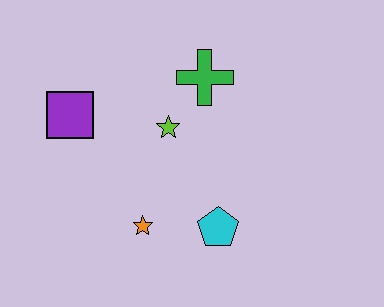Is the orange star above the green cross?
No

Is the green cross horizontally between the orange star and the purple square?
No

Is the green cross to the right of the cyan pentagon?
No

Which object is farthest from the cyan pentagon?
The purple square is farthest from the cyan pentagon.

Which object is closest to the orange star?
The cyan pentagon is closest to the orange star.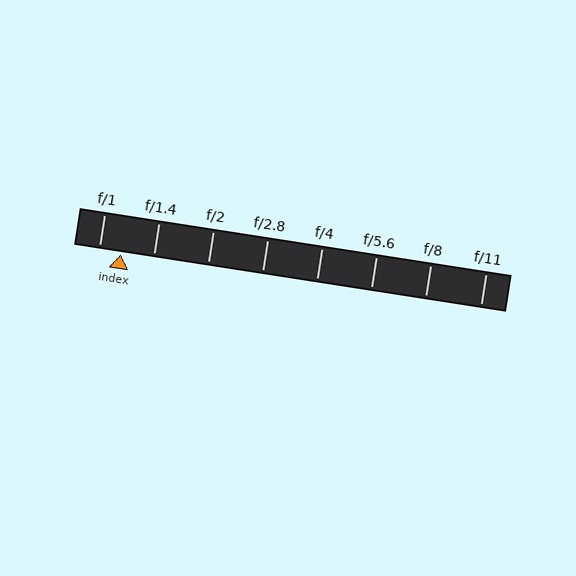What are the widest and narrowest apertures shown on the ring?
The widest aperture shown is f/1 and the narrowest is f/11.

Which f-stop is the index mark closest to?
The index mark is closest to f/1.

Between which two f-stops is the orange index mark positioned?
The index mark is between f/1 and f/1.4.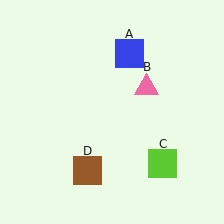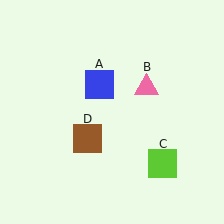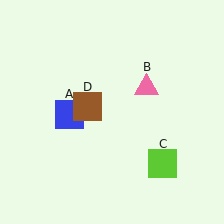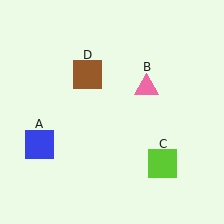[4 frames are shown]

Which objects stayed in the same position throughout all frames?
Pink triangle (object B) and lime square (object C) remained stationary.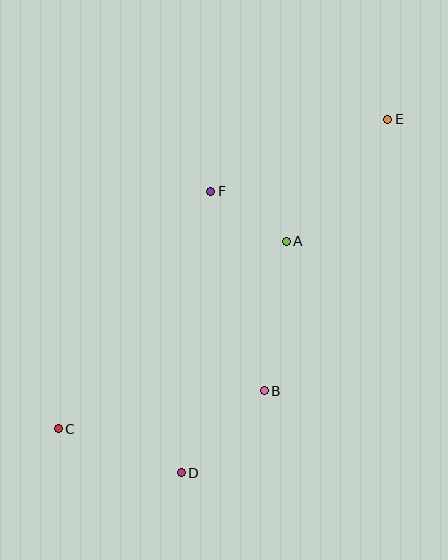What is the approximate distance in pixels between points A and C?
The distance between A and C is approximately 295 pixels.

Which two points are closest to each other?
Points A and F are closest to each other.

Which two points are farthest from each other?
Points C and E are farthest from each other.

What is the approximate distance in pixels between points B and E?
The distance between B and E is approximately 298 pixels.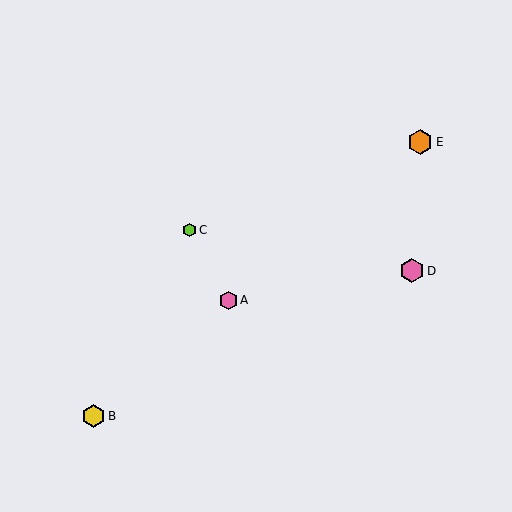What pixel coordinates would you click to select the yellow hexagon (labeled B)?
Click at (94, 416) to select the yellow hexagon B.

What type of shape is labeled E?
Shape E is an orange hexagon.